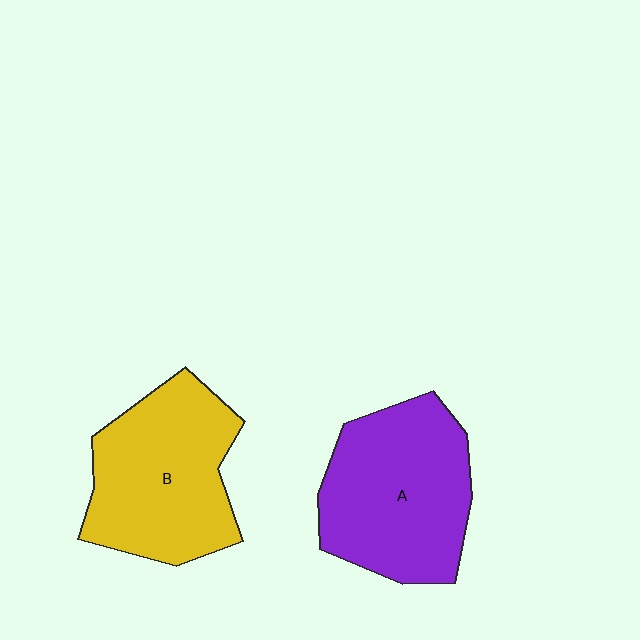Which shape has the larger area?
Shape A (purple).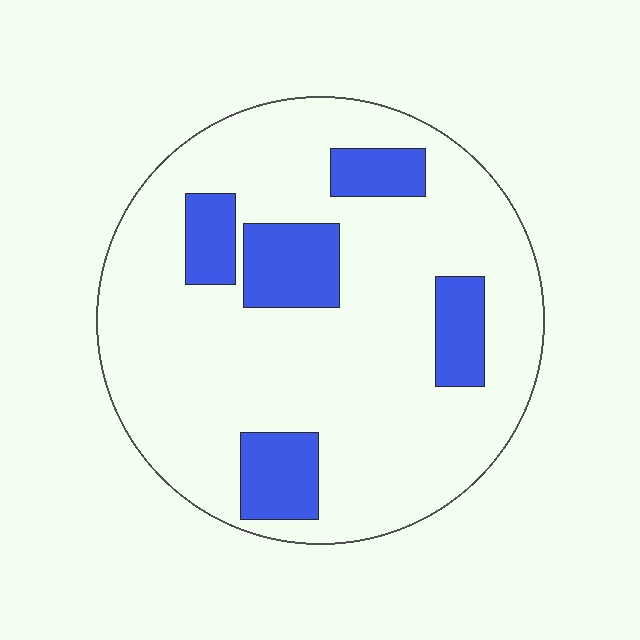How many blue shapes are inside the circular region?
5.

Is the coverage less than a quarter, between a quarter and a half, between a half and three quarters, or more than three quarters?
Less than a quarter.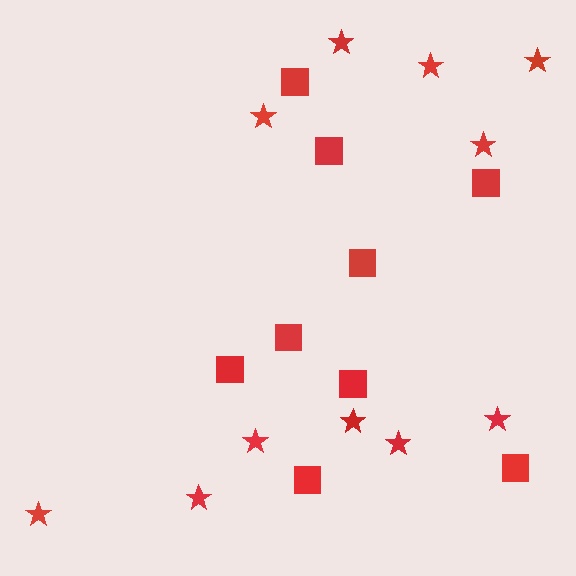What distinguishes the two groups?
There are 2 groups: one group of stars (11) and one group of squares (9).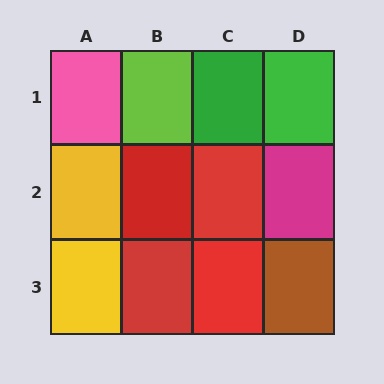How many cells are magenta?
1 cell is magenta.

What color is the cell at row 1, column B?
Lime.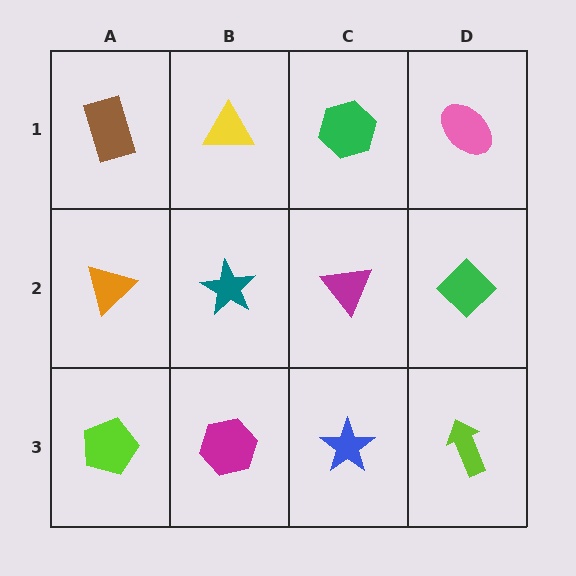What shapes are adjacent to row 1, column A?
An orange triangle (row 2, column A), a yellow triangle (row 1, column B).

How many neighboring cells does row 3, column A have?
2.